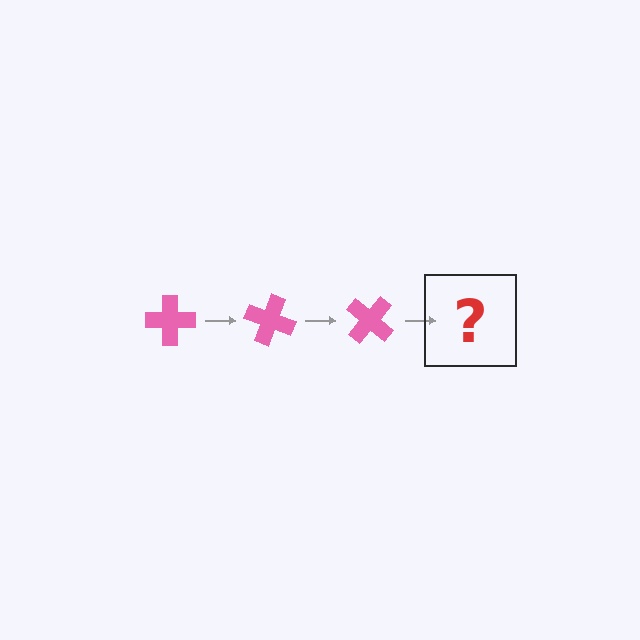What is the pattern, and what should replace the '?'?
The pattern is that the cross rotates 20 degrees each step. The '?' should be a pink cross rotated 60 degrees.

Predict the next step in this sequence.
The next step is a pink cross rotated 60 degrees.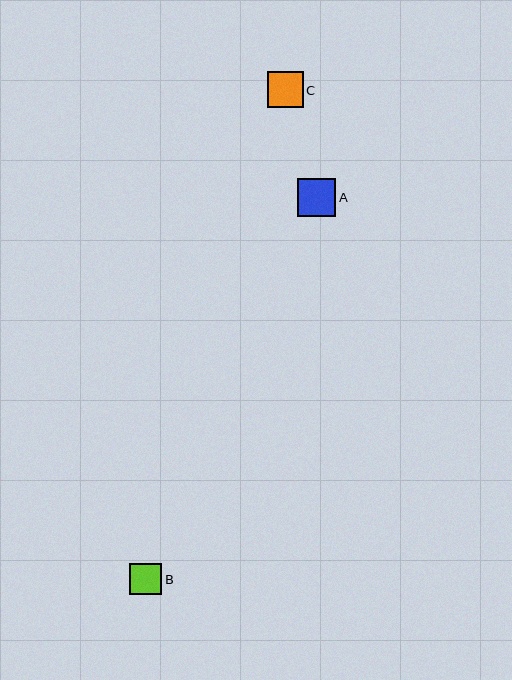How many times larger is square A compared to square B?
Square A is approximately 1.2 times the size of square B.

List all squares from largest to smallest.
From largest to smallest: A, C, B.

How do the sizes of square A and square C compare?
Square A and square C are approximately the same size.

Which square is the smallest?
Square B is the smallest with a size of approximately 32 pixels.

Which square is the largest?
Square A is the largest with a size of approximately 39 pixels.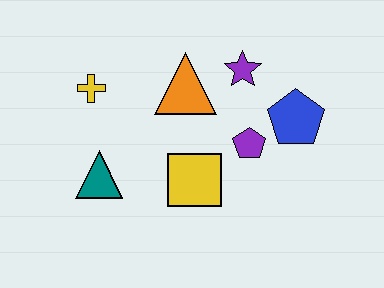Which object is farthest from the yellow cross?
The blue pentagon is farthest from the yellow cross.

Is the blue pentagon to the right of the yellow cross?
Yes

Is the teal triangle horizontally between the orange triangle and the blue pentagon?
No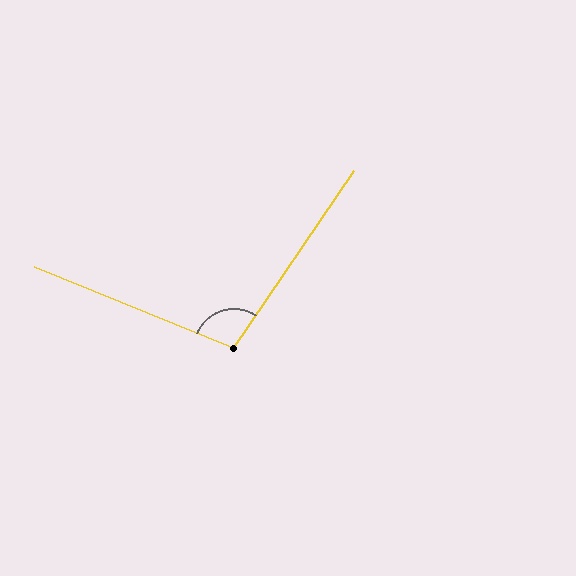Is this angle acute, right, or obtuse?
It is obtuse.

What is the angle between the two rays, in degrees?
Approximately 102 degrees.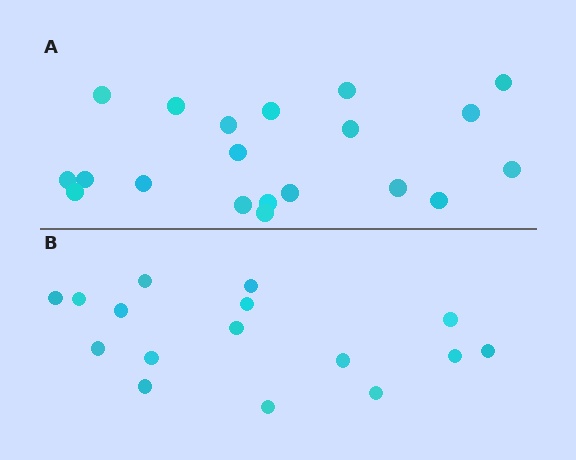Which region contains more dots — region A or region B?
Region A (the top region) has more dots.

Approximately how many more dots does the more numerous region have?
Region A has about 4 more dots than region B.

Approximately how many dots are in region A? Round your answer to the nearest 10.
About 20 dots.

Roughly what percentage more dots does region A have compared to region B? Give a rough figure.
About 25% more.